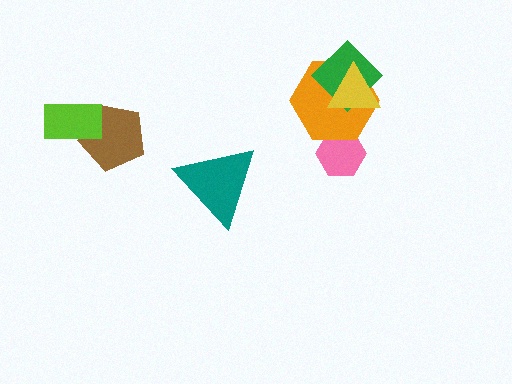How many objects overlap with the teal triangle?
0 objects overlap with the teal triangle.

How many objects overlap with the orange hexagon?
3 objects overlap with the orange hexagon.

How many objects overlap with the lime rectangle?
1 object overlaps with the lime rectangle.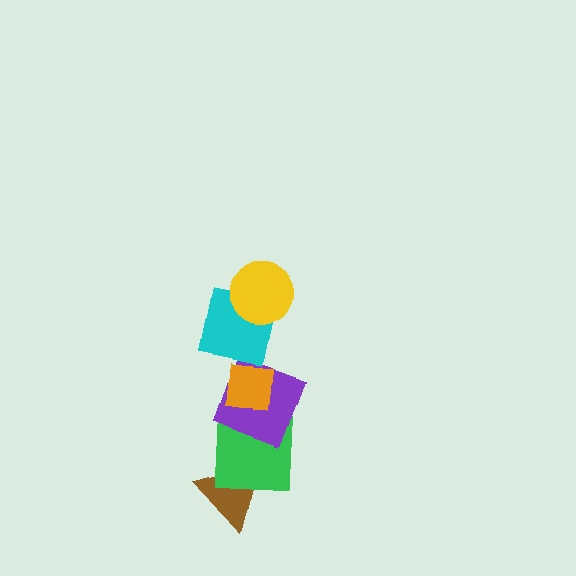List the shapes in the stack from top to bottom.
From top to bottom: the yellow circle, the cyan square, the orange square, the purple square, the green square, the brown triangle.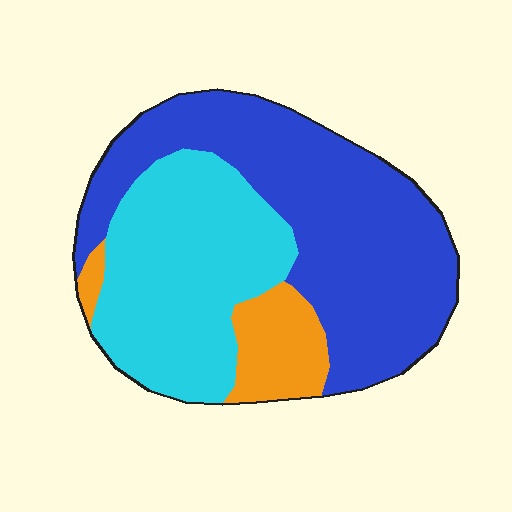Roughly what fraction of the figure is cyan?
Cyan covers 37% of the figure.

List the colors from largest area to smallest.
From largest to smallest: blue, cyan, orange.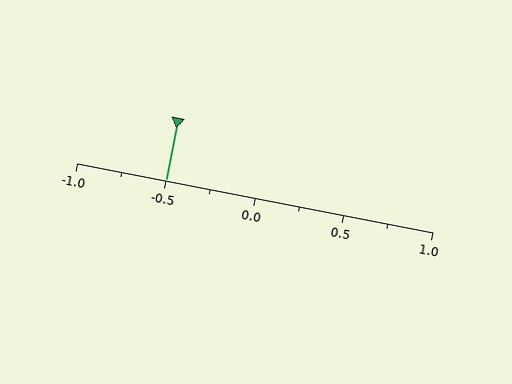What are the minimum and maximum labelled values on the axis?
The axis runs from -1.0 to 1.0.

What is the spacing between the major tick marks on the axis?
The major ticks are spaced 0.5 apart.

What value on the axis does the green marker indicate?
The marker indicates approximately -0.5.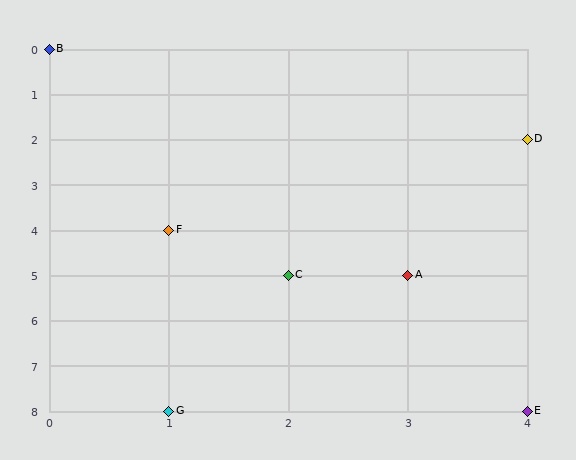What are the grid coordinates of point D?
Point D is at grid coordinates (4, 2).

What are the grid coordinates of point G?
Point G is at grid coordinates (1, 8).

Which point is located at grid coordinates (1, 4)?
Point F is at (1, 4).